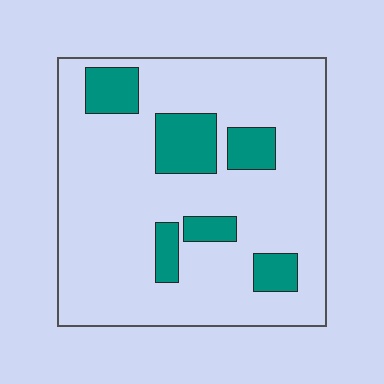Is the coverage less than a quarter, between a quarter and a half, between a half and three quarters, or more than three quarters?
Less than a quarter.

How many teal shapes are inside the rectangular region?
6.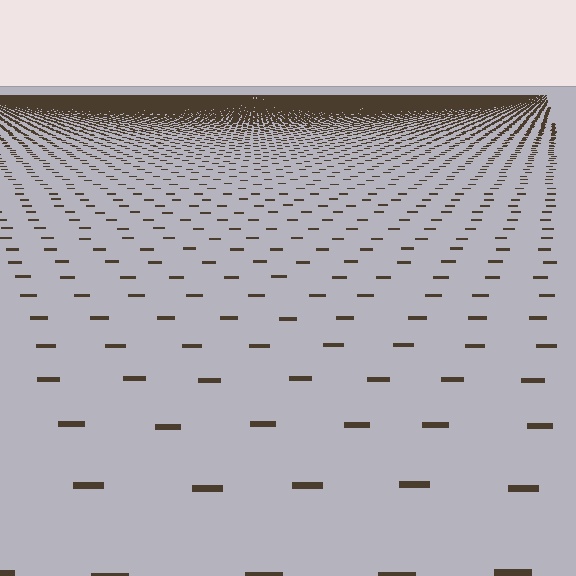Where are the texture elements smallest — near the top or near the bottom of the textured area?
Near the top.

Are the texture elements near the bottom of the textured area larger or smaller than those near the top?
Larger. Near the bottom, elements are closer to the viewer and appear at a bigger on-screen size.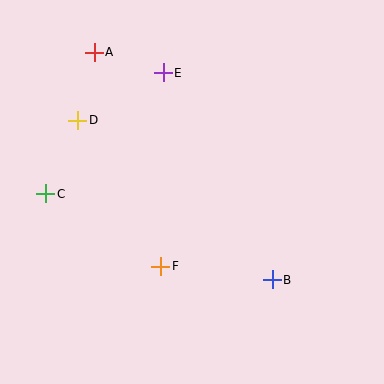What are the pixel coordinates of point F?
Point F is at (161, 266).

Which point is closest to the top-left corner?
Point A is closest to the top-left corner.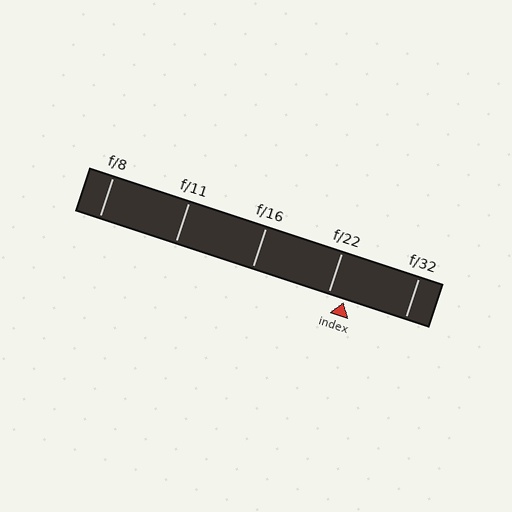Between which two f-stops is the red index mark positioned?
The index mark is between f/22 and f/32.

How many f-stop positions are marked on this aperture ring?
There are 5 f-stop positions marked.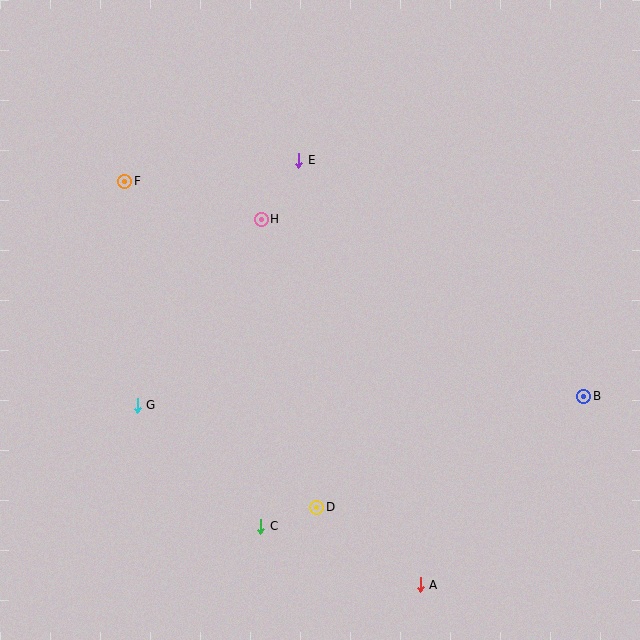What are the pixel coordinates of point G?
Point G is at (137, 405).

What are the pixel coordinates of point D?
Point D is at (317, 507).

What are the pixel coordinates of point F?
Point F is at (125, 181).